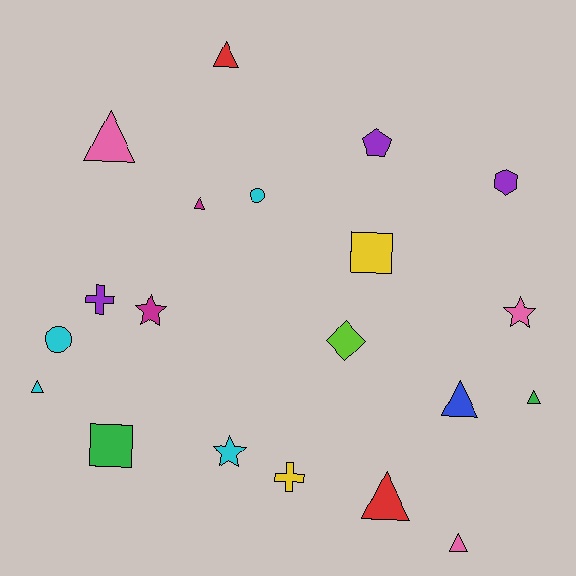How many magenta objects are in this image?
There are 2 magenta objects.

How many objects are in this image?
There are 20 objects.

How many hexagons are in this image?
There is 1 hexagon.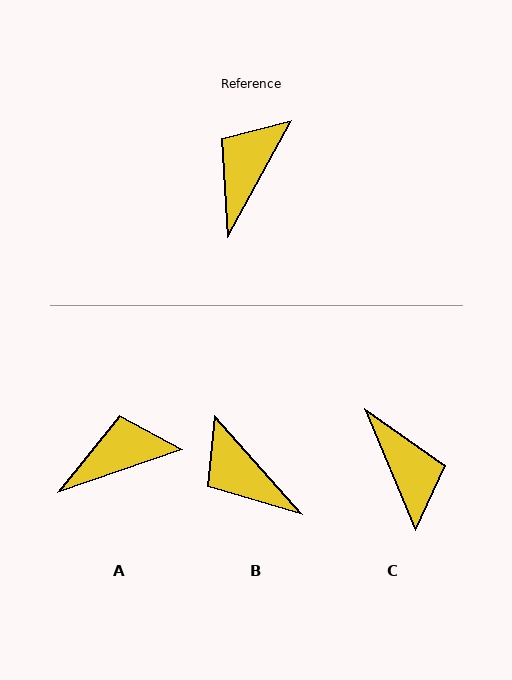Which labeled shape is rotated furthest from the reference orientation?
C, about 129 degrees away.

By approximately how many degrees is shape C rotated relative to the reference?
Approximately 129 degrees clockwise.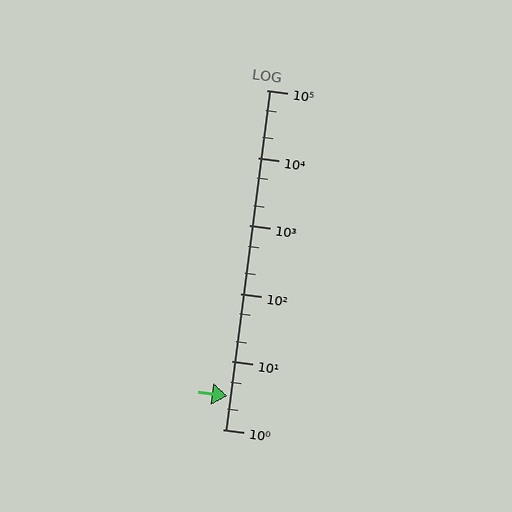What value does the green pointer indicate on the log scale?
The pointer indicates approximately 3.1.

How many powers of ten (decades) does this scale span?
The scale spans 5 decades, from 1 to 100000.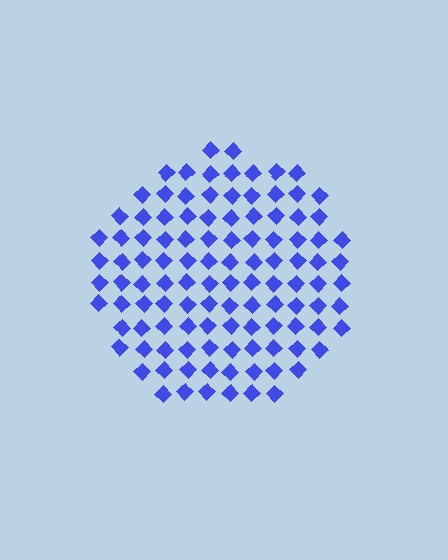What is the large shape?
The large shape is a circle.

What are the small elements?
The small elements are diamonds.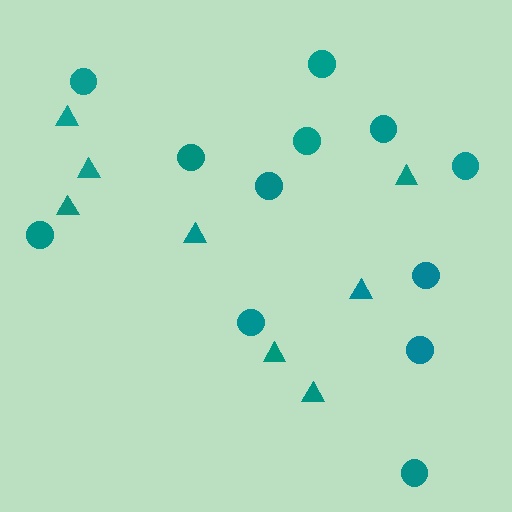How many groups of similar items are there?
There are 2 groups: one group of triangles (8) and one group of circles (12).